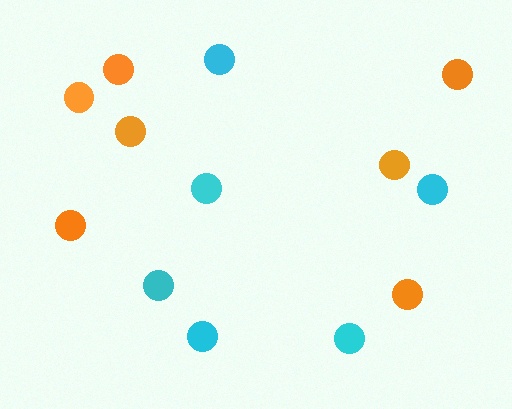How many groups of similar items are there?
There are 2 groups: one group of orange circles (7) and one group of cyan circles (6).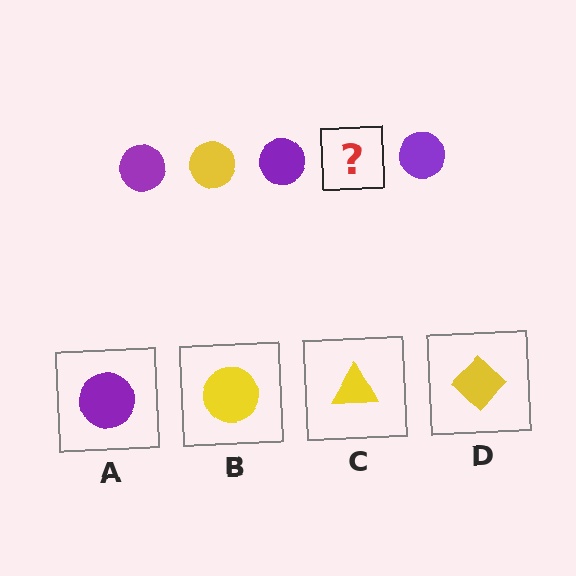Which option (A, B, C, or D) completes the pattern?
B.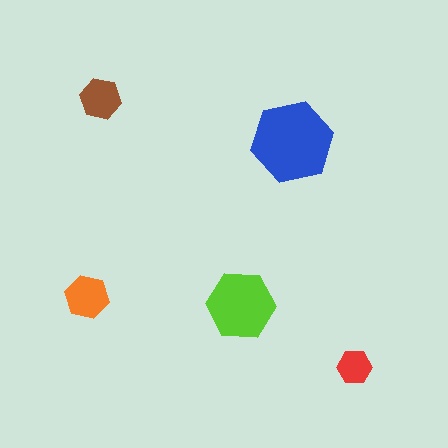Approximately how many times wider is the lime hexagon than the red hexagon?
About 2 times wider.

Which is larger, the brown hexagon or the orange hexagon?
The orange one.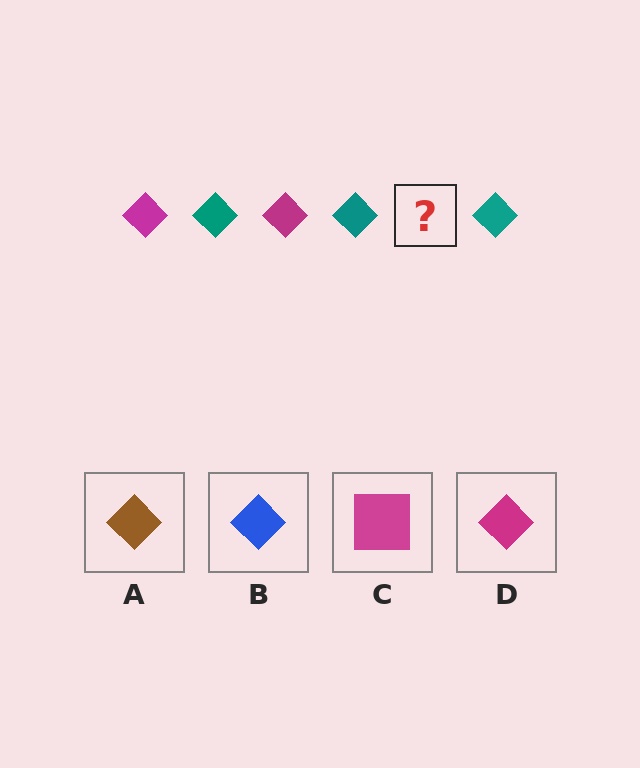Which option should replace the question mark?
Option D.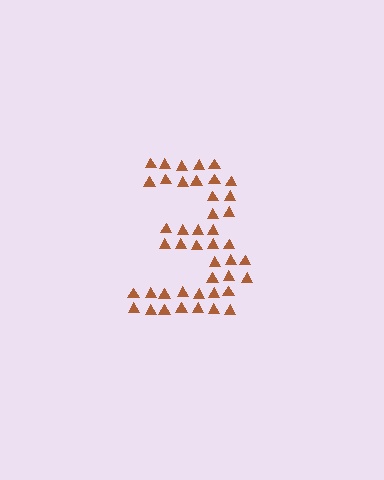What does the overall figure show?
The overall figure shows the digit 3.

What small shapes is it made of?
It is made of small triangles.